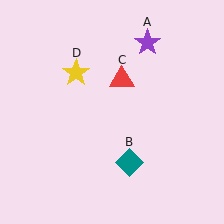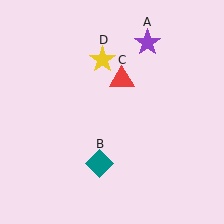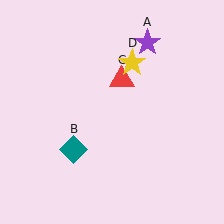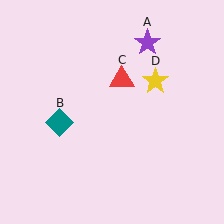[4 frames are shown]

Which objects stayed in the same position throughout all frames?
Purple star (object A) and red triangle (object C) remained stationary.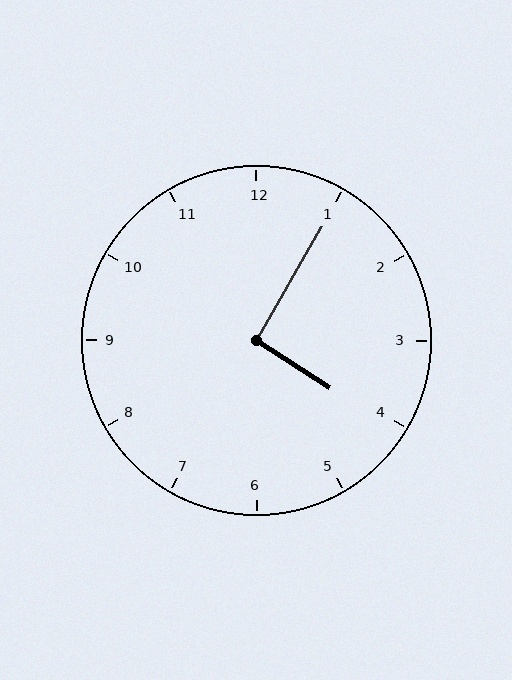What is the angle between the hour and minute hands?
Approximately 92 degrees.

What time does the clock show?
4:05.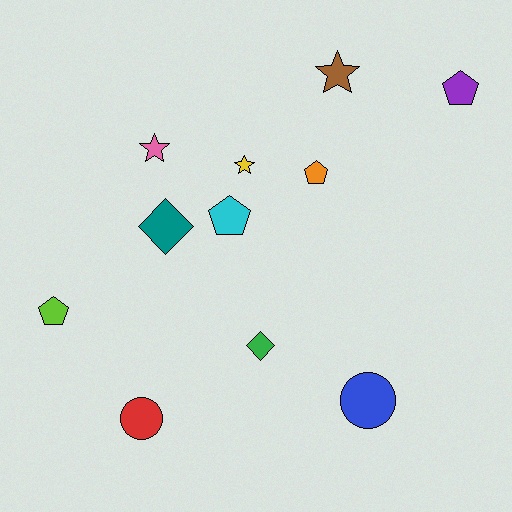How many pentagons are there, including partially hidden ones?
There are 4 pentagons.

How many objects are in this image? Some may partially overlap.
There are 11 objects.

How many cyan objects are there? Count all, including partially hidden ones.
There is 1 cyan object.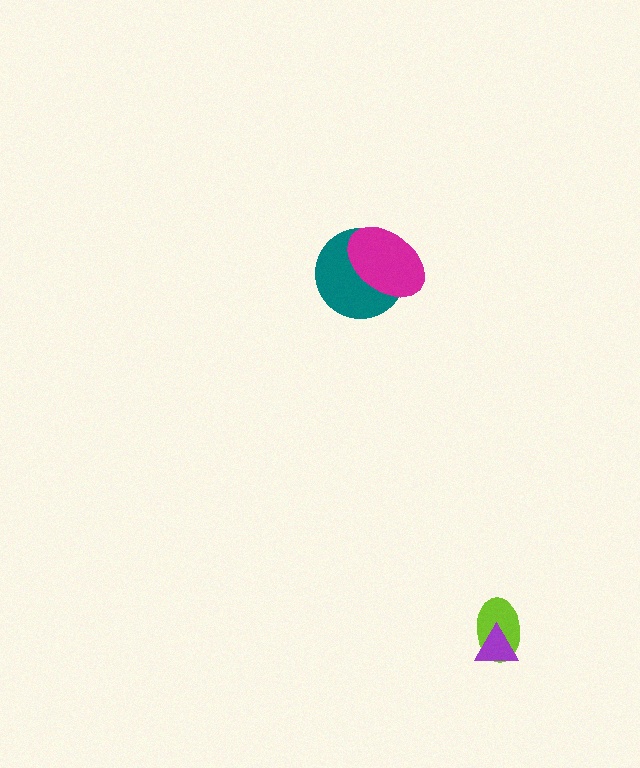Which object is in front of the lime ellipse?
The purple triangle is in front of the lime ellipse.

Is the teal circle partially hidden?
Yes, it is partially covered by another shape.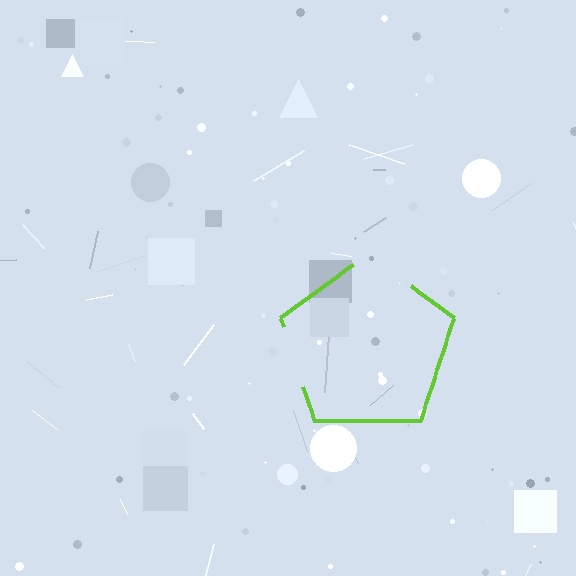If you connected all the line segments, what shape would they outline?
They would outline a pentagon.